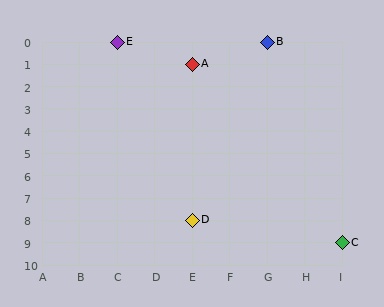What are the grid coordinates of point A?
Point A is at grid coordinates (E, 1).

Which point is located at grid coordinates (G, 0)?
Point B is at (G, 0).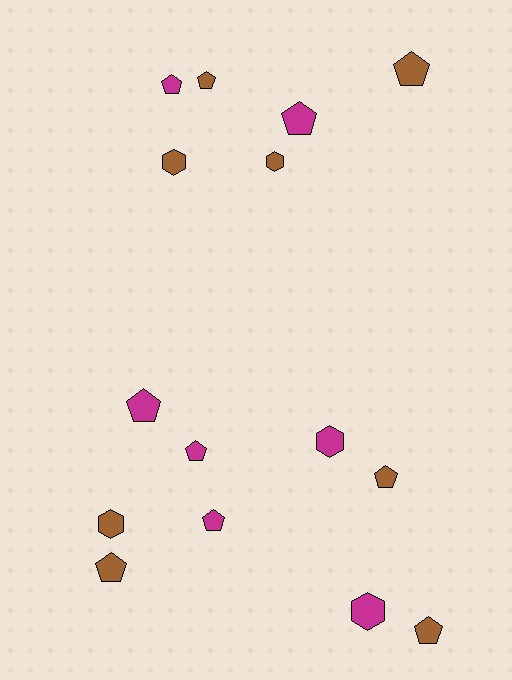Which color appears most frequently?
Brown, with 8 objects.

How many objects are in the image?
There are 15 objects.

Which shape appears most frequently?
Pentagon, with 10 objects.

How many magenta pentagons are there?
There are 5 magenta pentagons.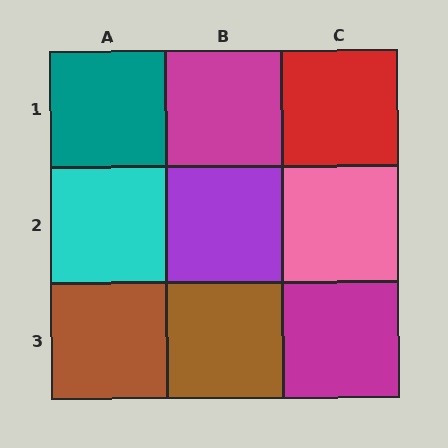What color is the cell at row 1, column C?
Red.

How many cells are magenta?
2 cells are magenta.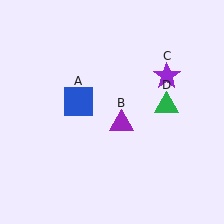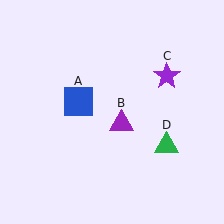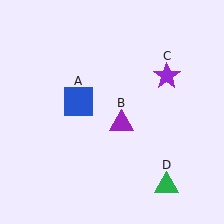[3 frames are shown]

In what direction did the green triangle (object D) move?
The green triangle (object D) moved down.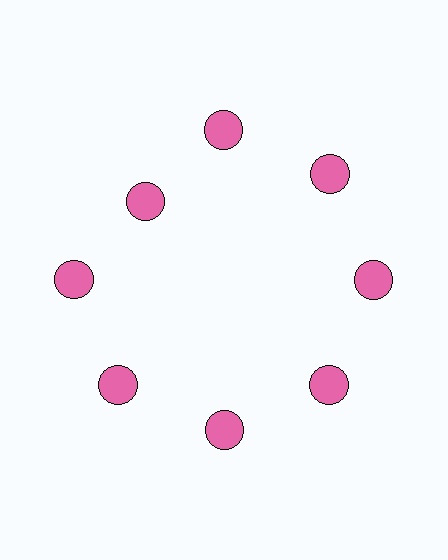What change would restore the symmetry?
The symmetry would be restored by moving it outward, back onto the ring so that all 8 circles sit at equal angles and equal distance from the center.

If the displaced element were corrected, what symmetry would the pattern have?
It would have 8-fold rotational symmetry — the pattern would map onto itself every 45 degrees.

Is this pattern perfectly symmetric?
No. The 8 pink circles are arranged in a ring, but one element near the 10 o'clock position is pulled inward toward the center, breaking the 8-fold rotational symmetry.